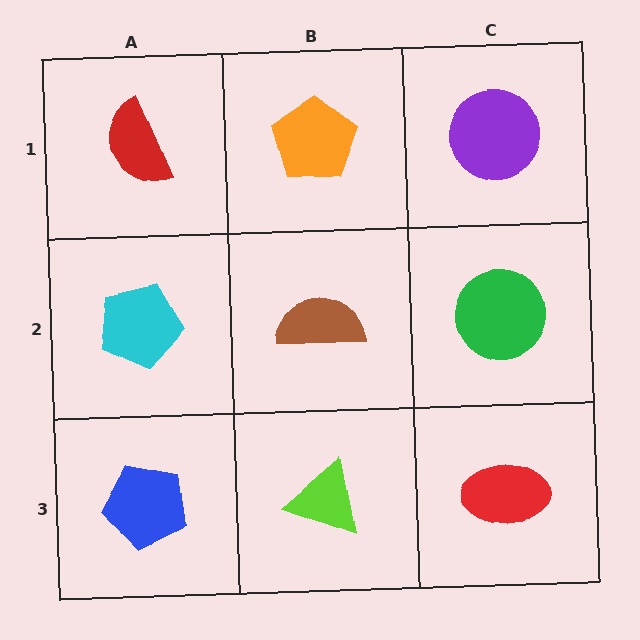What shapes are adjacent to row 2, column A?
A red semicircle (row 1, column A), a blue pentagon (row 3, column A), a brown semicircle (row 2, column B).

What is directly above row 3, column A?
A cyan pentagon.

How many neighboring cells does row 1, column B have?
3.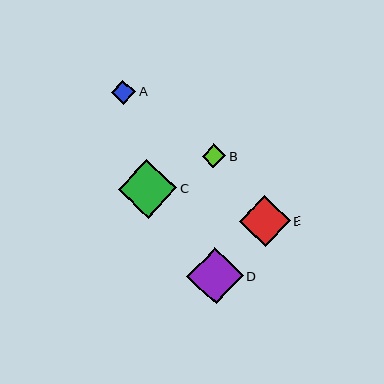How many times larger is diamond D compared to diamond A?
Diamond D is approximately 2.3 times the size of diamond A.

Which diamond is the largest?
Diamond C is the largest with a size of approximately 58 pixels.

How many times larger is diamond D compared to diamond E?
Diamond D is approximately 1.1 times the size of diamond E.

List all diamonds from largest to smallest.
From largest to smallest: C, D, E, A, B.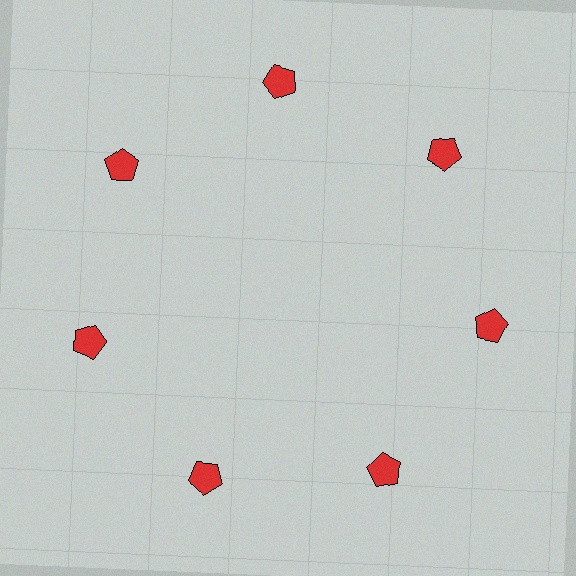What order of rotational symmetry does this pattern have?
This pattern has 7-fold rotational symmetry.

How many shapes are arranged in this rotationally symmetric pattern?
There are 7 shapes, arranged in 7 groups of 1.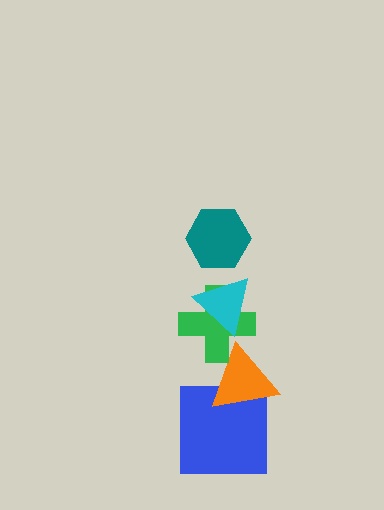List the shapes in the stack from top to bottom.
From top to bottom: the teal hexagon, the cyan triangle, the green cross, the orange triangle, the blue square.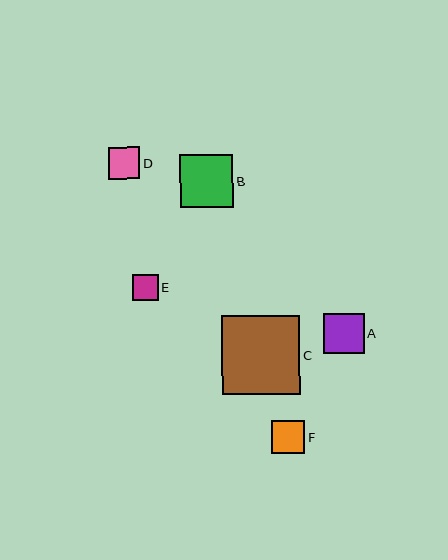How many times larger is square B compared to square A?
Square B is approximately 1.3 times the size of square A.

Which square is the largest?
Square C is the largest with a size of approximately 79 pixels.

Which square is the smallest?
Square E is the smallest with a size of approximately 26 pixels.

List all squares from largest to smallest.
From largest to smallest: C, B, A, F, D, E.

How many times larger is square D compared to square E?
Square D is approximately 1.2 times the size of square E.